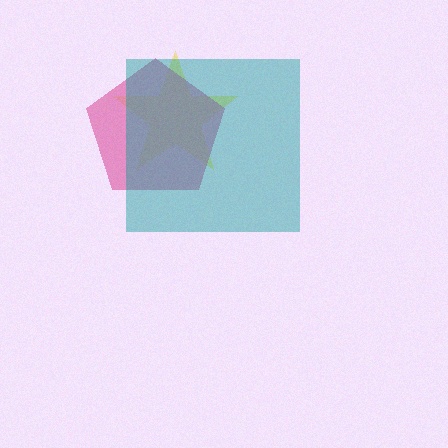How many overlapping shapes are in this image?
There are 3 overlapping shapes in the image.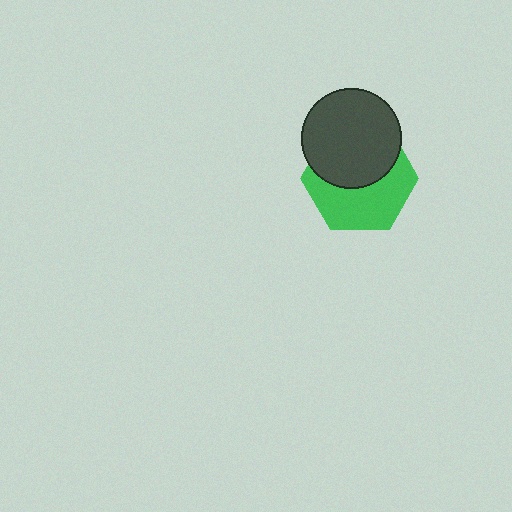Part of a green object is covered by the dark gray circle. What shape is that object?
It is a hexagon.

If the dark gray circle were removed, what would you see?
You would see the complete green hexagon.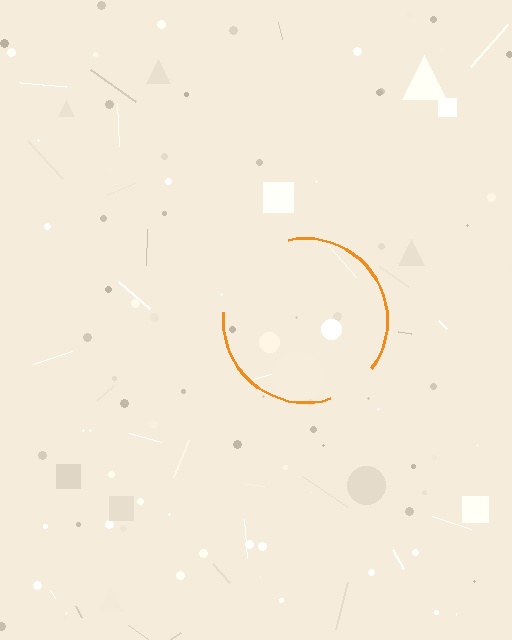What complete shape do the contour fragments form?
The contour fragments form a circle.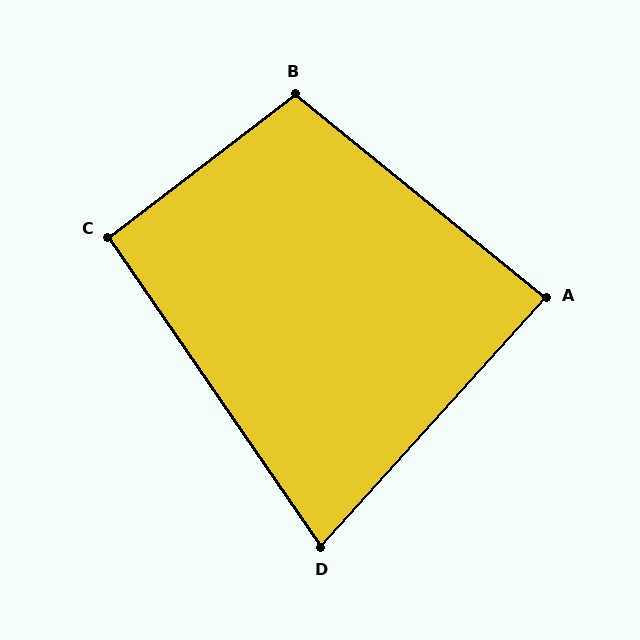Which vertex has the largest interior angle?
B, at approximately 103 degrees.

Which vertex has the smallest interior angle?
D, at approximately 77 degrees.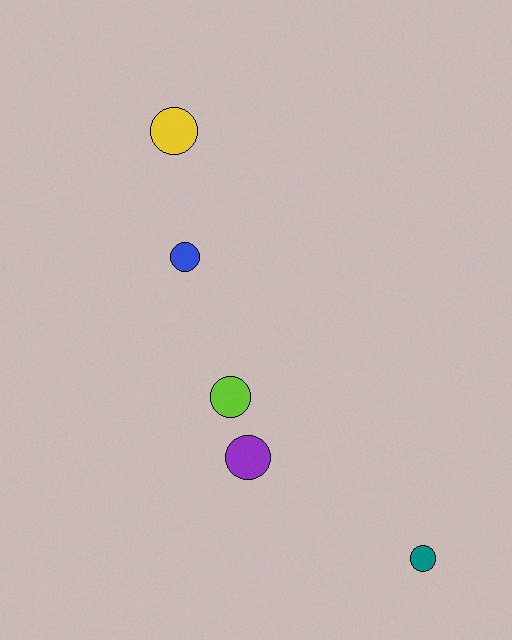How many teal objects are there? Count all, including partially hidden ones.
There is 1 teal object.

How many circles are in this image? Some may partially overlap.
There are 5 circles.